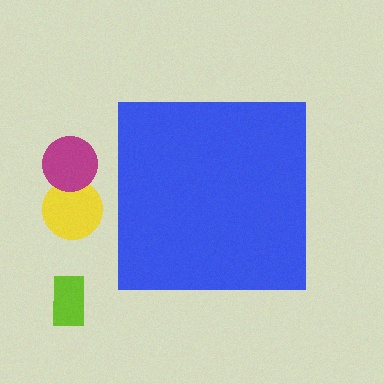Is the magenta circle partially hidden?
No, the magenta circle is fully visible.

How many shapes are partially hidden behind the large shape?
0 shapes are partially hidden.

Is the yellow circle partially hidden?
No, the yellow circle is fully visible.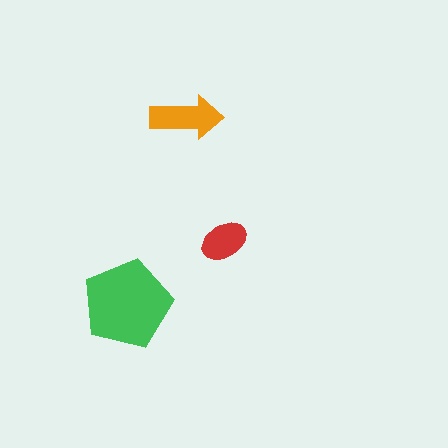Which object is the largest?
The green pentagon.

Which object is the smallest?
The red ellipse.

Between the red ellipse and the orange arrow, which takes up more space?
The orange arrow.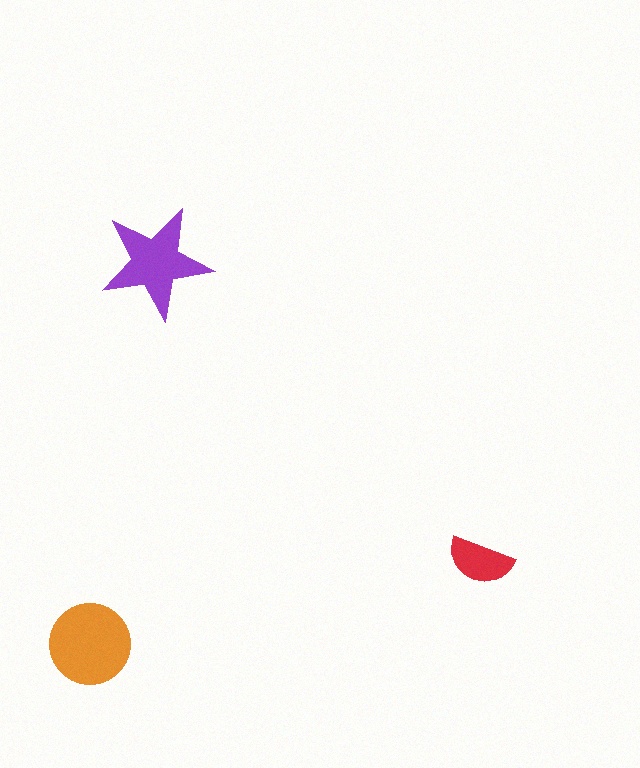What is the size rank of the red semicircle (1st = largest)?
3rd.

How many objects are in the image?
There are 3 objects in the image.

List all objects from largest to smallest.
The orange circle, the purple star, the red semicircle.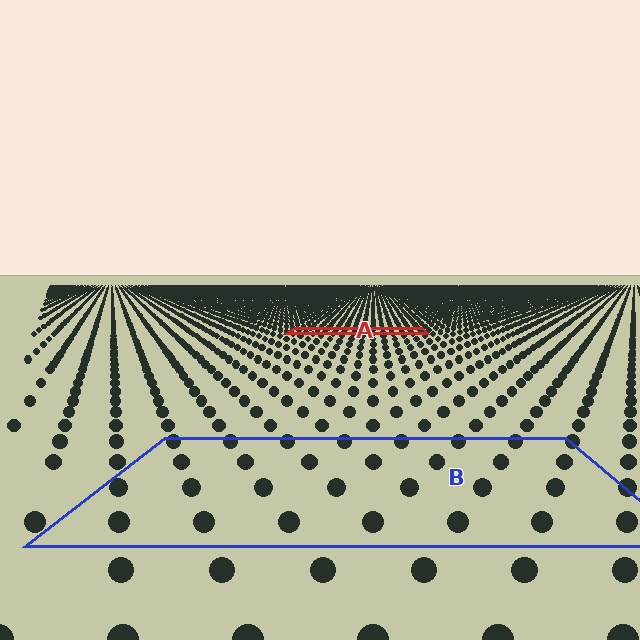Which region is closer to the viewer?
Region B is closer. The texture elements there are larger and more spread out.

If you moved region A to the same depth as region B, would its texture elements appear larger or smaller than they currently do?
They would appear larger. At a closer depth, the same texture elements are projected at a bigger on-screen size.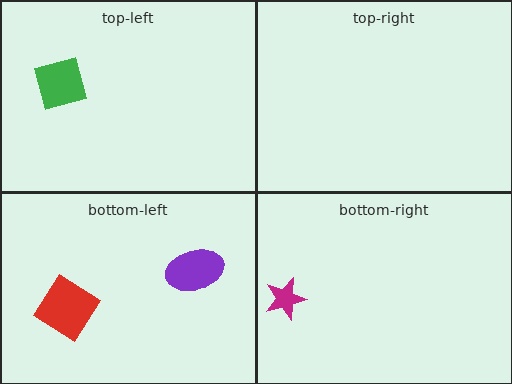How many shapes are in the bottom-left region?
2.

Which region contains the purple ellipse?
The bottom-left region.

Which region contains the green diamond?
The top-left region.